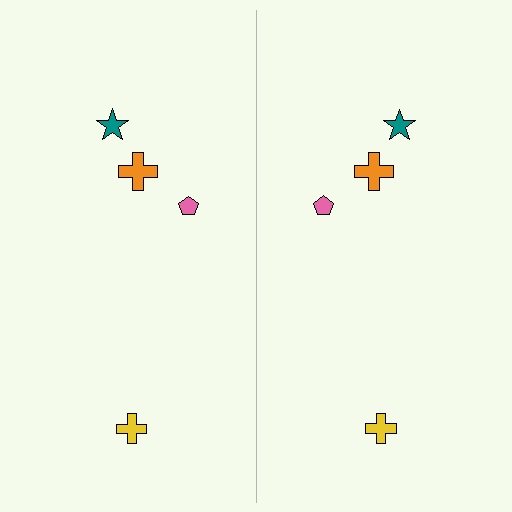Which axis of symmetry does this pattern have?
The pattern has a vertical axis of symmetry running through the center of the image.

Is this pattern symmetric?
Yes, this pattern has bilateral (reflection) symmetry.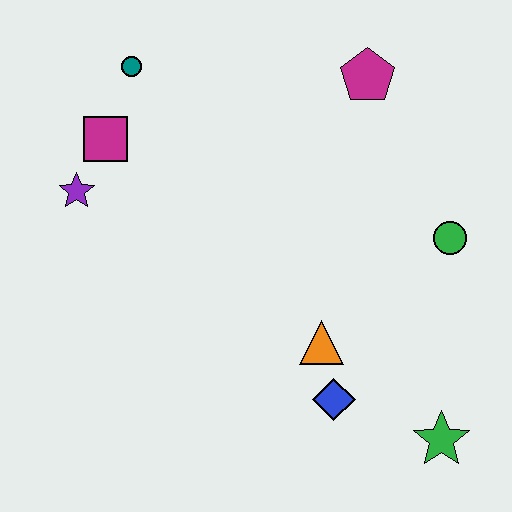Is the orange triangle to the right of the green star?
No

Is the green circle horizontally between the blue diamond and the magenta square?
No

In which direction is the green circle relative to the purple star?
The green circle is to the right of the purple star.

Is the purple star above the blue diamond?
Yes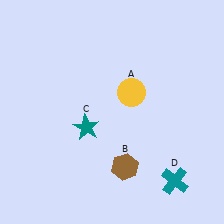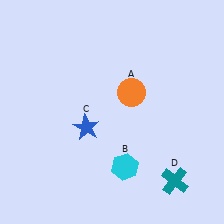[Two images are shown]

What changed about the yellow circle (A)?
In Image 1, A is yellow. In Image 2, it changed to orange.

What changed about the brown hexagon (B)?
In Image 1, B is brown. In Image 2, it changed to cyan.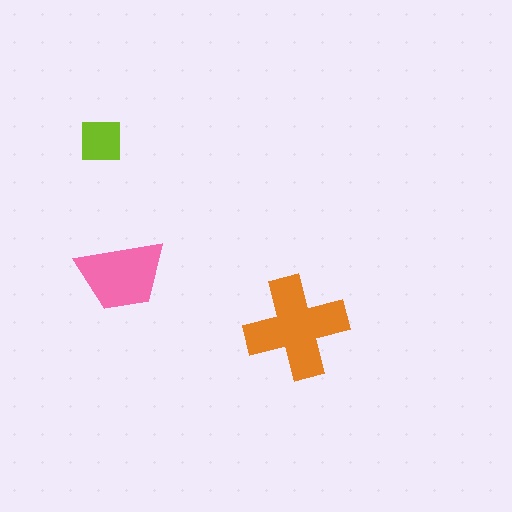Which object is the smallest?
The lime square.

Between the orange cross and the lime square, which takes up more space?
The orange cross.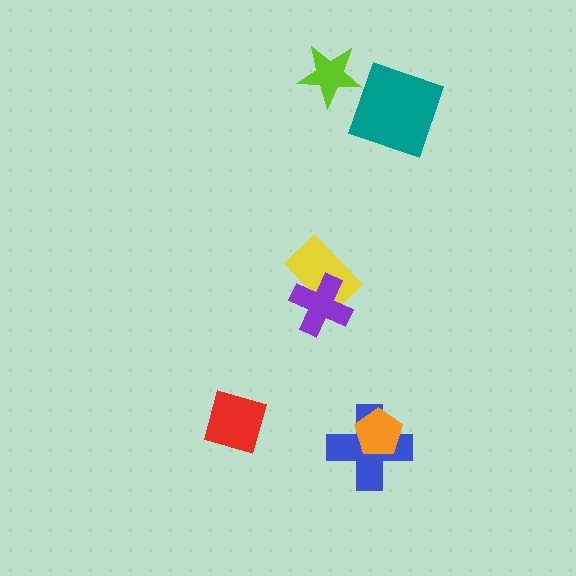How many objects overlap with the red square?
0 objects overlap with the red square.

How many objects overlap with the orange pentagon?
1 object overlaps with the orange pentagon.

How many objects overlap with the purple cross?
1 object overlaps with the purple cross.